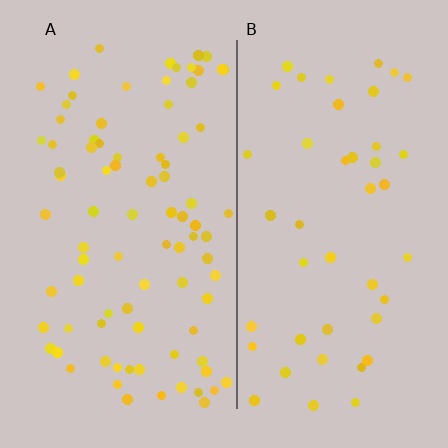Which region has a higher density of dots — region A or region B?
A (the left).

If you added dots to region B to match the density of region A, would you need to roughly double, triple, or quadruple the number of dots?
Approximately double.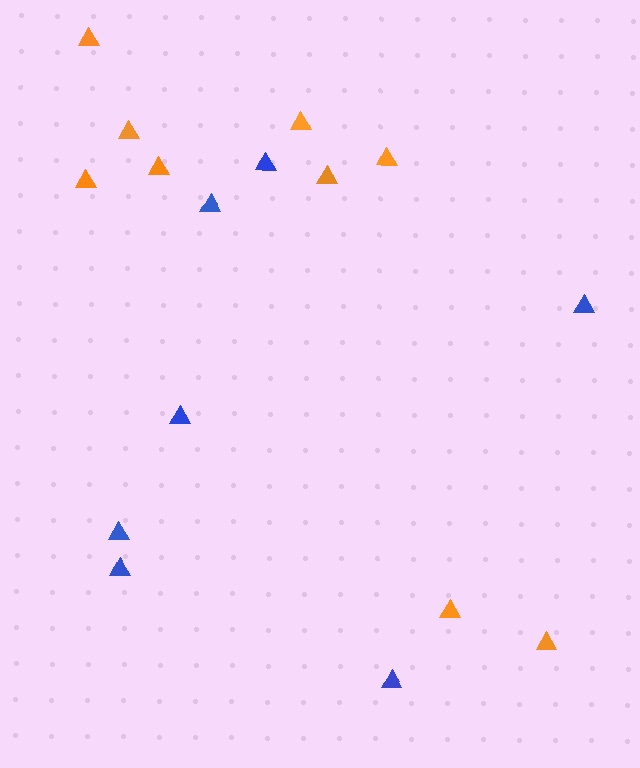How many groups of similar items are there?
There are 2 groups: one group of blue triangles (7) and one group of orange triangles (9).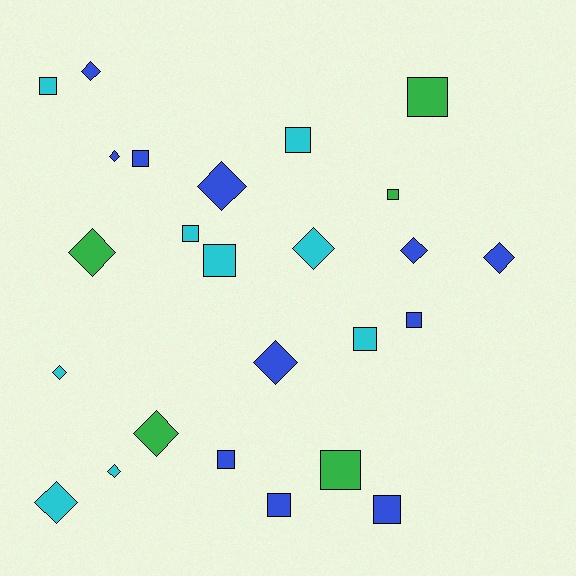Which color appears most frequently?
Blue, with 11 objects.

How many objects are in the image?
There are 25 objects.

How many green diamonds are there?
There are 2 green diamonds.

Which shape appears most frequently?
Square, with 13 objects.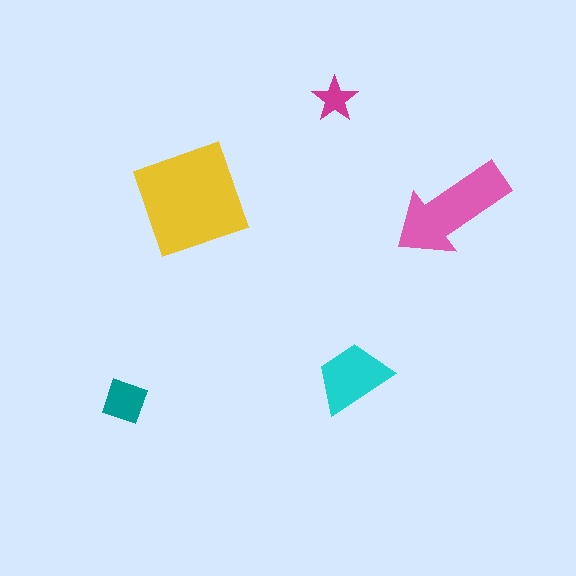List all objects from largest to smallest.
The yellow diamond, the pink arrow, the cyan trapezoid, the teal square, the magenta star.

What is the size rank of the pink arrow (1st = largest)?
2nd.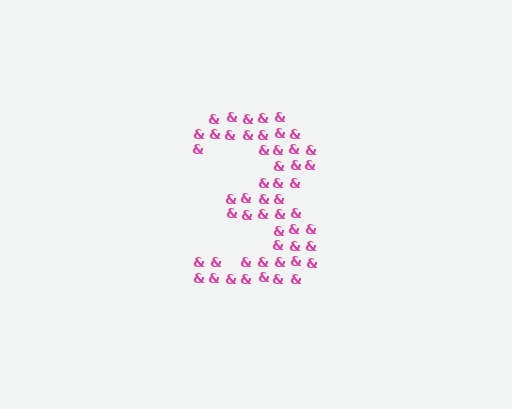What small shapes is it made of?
It is made of small ampersands.